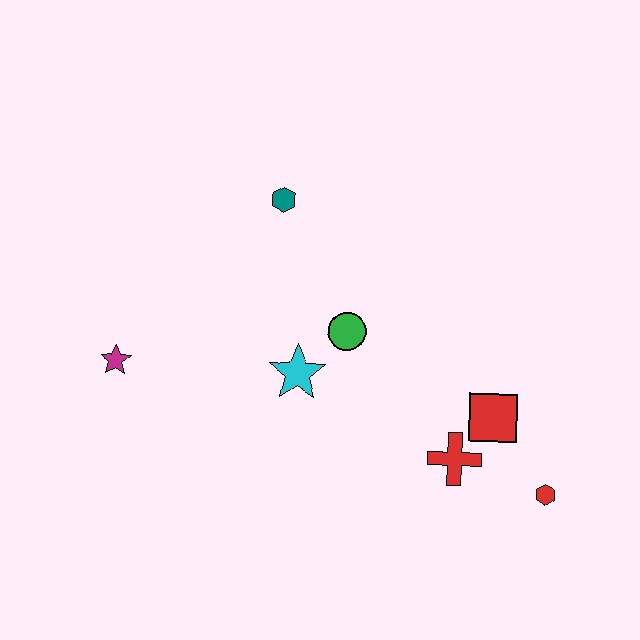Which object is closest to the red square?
The red cross is closest to the red square.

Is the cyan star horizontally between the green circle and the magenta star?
Yes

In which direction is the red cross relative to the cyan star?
The red cross is to the right of the cyan star.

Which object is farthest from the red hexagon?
The magenta star is farthest from the red hexagon.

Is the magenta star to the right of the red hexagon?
No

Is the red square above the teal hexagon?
No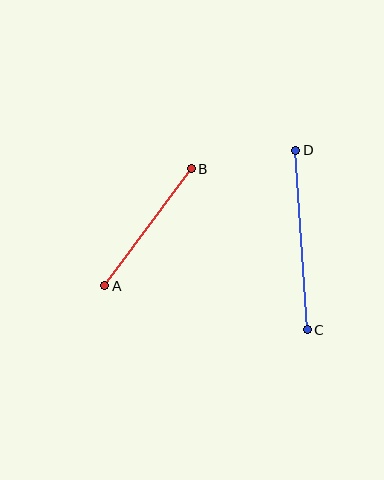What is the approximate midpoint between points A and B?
The midpoint is at approximately (148, 227) pixels.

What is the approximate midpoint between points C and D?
The midpoint is at approximately (302, 240) pixels.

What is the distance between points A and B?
The distance is approximately 146 pixels.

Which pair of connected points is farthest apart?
Points C and D are farthest apart.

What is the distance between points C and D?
The distance is approximately 180 pixels.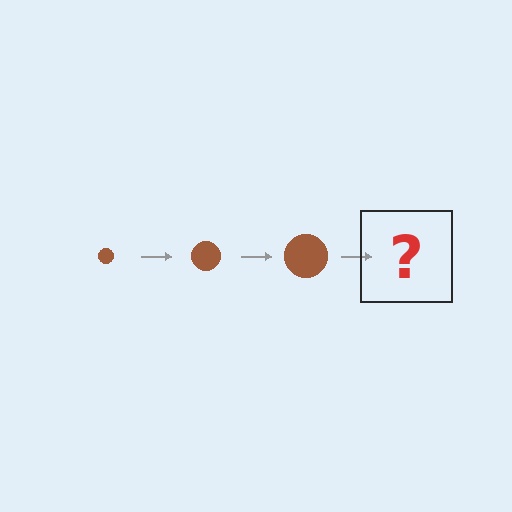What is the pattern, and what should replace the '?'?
The pattern is that the circle gets progressively larger each step. The '?' should be a brown circle, larger than the previous one.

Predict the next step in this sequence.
The next step is a brown circle, larger than the previous one.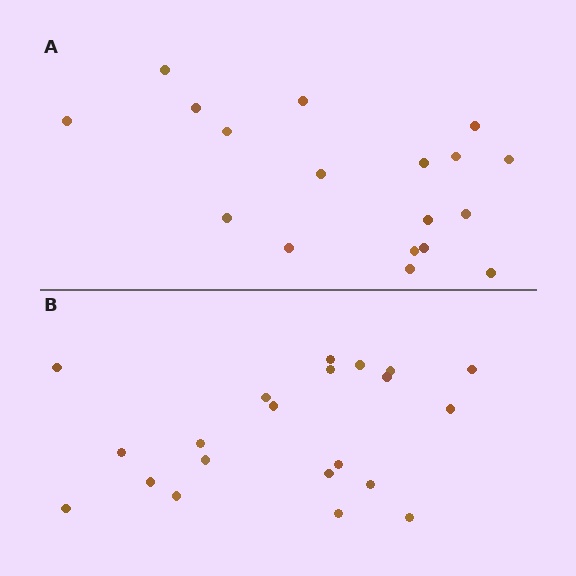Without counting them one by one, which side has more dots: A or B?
Region B (the bottom region) has more dots.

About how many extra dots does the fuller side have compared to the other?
Region B has just a few more — roughly 2 or 3 more dots than region A.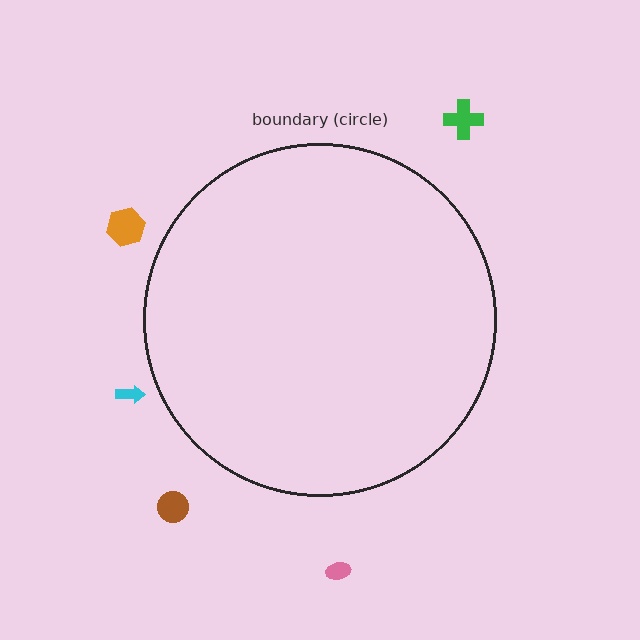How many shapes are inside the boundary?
0 inside, 5 outside.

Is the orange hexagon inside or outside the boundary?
Outside.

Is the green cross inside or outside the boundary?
Outside.